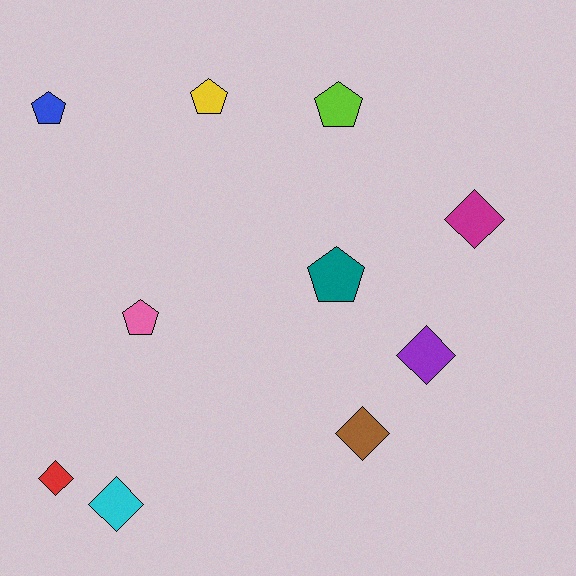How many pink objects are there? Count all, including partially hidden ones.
There is 1 pink object.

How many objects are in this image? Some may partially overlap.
There are 10 objects.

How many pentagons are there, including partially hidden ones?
There are 5 pentagons.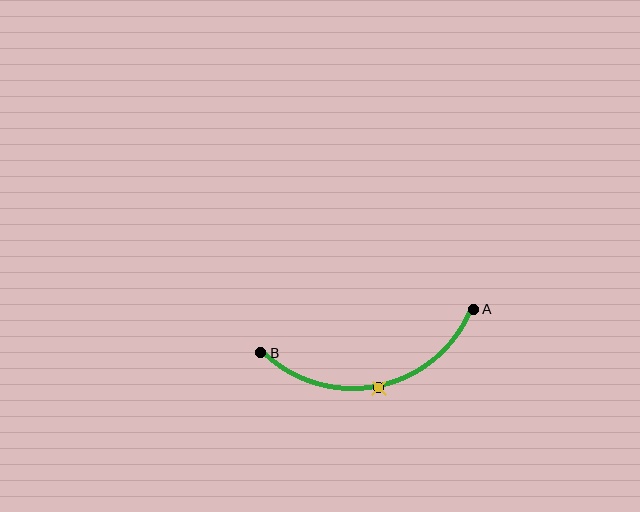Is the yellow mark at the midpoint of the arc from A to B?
Yes. The yellow mark lies on the arc at equal arc-length from both A and B — it is the arc midpoint.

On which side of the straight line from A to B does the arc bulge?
The arc bulges below the straight line connecting A and B.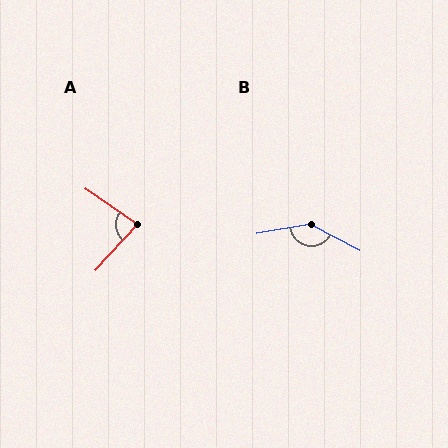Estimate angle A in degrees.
Approximately 82 degrees.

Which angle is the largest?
B, at approximately 143 degrees.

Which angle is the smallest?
A, at approximately 82 degrees.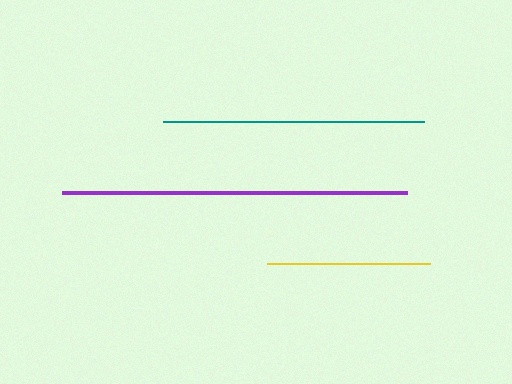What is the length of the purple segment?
The purple segment is approximately 345 pixels long.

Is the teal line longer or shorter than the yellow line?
The teal line is longer than the yellow line.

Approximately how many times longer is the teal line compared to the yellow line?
The teal line is approximately 1.6 times the length of the yellow line.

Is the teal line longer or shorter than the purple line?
The purple line is longer than the teal line.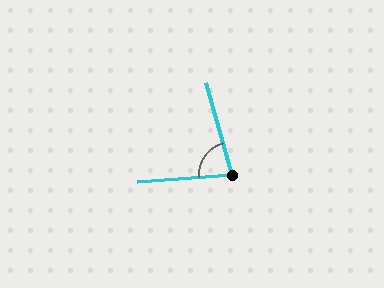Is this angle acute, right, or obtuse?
It is acute.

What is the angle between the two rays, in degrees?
Approximately 79 degrees.